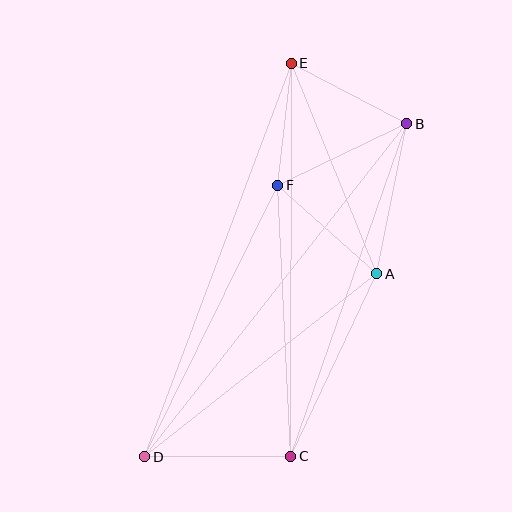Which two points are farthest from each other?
Points B and D are farthest from each other.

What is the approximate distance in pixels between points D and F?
The distance between D and F is approximately 302 pixels.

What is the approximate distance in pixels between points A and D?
The distance between A and D is approximately 296 pixels.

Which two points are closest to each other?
Points E and F are closest to each other.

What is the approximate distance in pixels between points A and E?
The distance between A and E is approximately 227 pixels.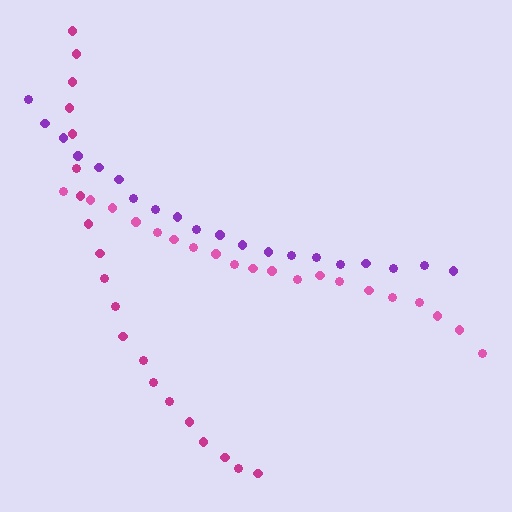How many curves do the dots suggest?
There are 3 distinct paths.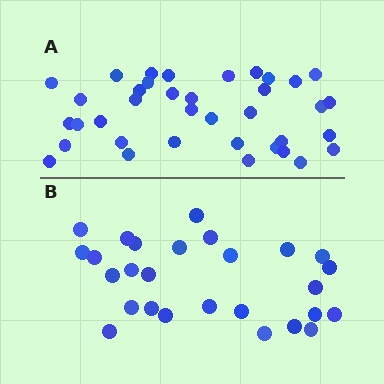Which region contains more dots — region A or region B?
Region A (the top region) has more dots.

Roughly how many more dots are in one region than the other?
Region A has roughly 10 or so more dots than region B.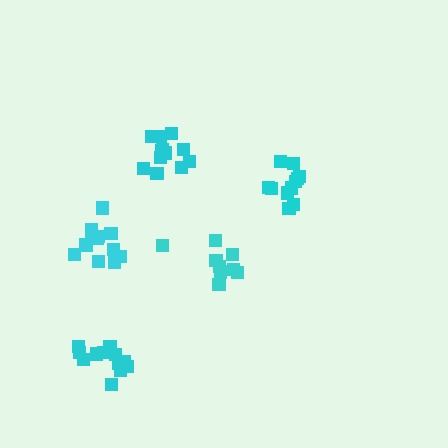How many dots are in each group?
Group 1: 9 dots, Group 2: 11 dots, Group 3: 12 dots, Group 4: 12 dots, Group 5: 12 dots (56 total).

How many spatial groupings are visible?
There are 5 spatial groupings.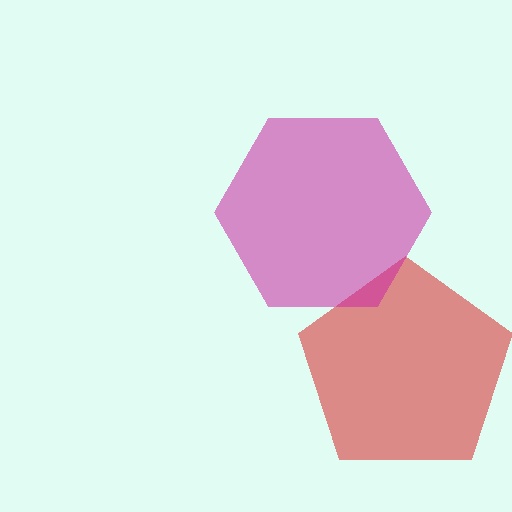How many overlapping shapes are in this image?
There are 2 overlapping shapes in the image.